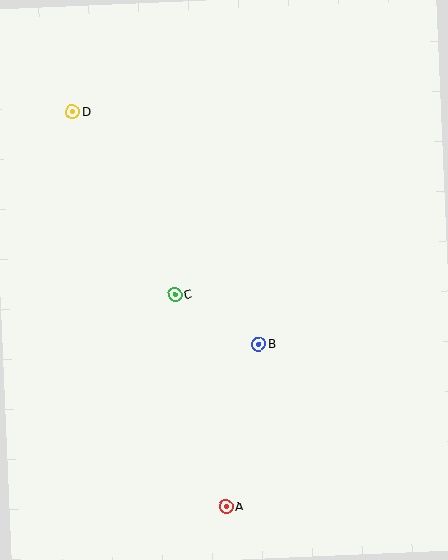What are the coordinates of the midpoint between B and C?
The midpoint between B and C is at (217, 319).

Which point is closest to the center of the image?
Point C at (175, 295) is closest to the center.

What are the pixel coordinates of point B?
Point B is at (259, 344).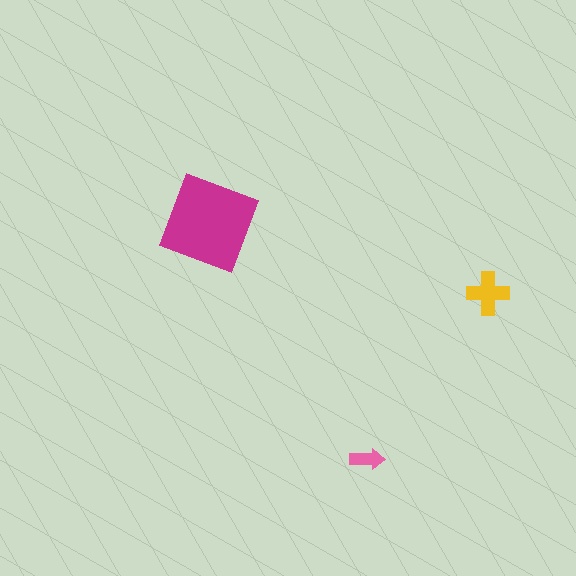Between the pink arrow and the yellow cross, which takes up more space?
The yellow cross.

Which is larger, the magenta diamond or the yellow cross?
The magenta diamond.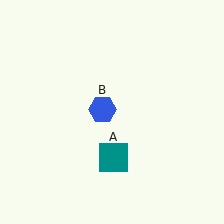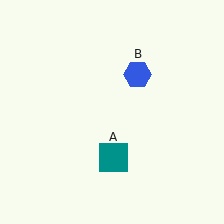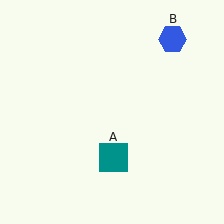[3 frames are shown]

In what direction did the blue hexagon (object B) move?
The blue hexagon (object B) moved up and to the right.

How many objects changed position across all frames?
1 object changed position: blue hexagon (object B).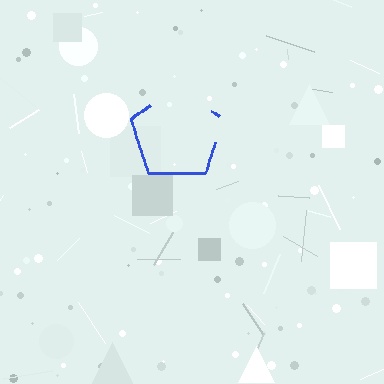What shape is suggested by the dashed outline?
The dashed outline suggests a pentagon.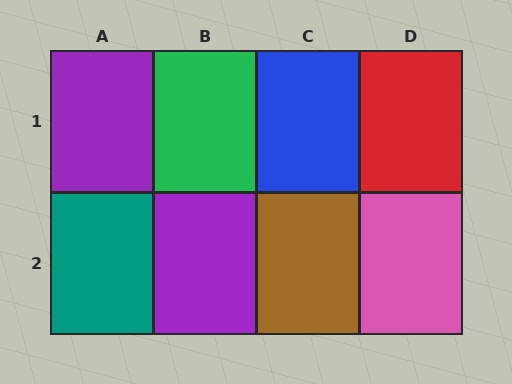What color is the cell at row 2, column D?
Pink.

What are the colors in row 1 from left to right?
Purple, green, blue, red.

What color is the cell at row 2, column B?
Purple.